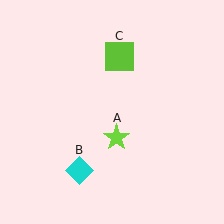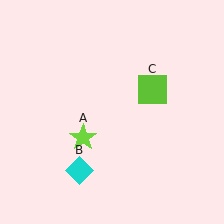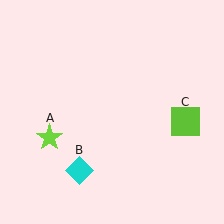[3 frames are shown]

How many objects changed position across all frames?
2 objects changed position: lime star (object A), lime square (object C).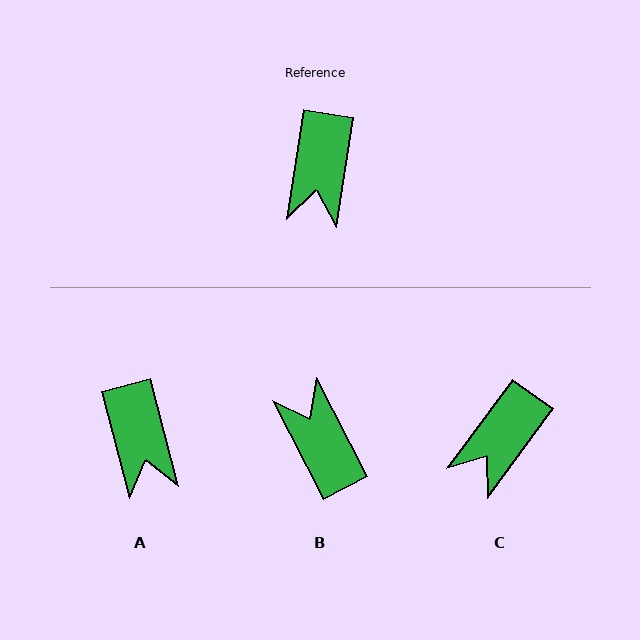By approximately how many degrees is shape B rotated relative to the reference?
Approximately 144 degrees clockwise.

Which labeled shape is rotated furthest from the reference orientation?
B, about 144 degrees away.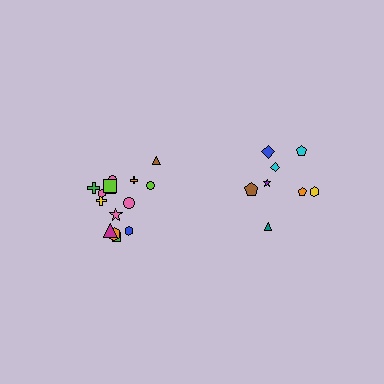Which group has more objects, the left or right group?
The left group.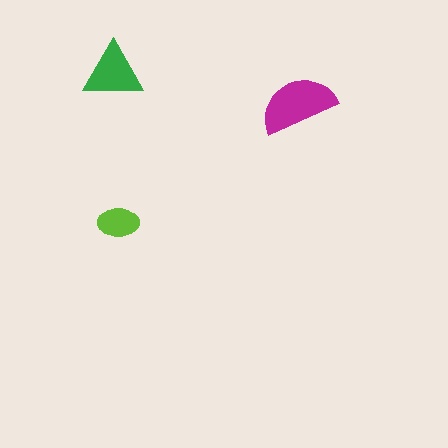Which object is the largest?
The magenta semicircle.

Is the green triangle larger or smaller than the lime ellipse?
Larger.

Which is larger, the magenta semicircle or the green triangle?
The magenta semicircle.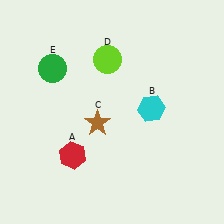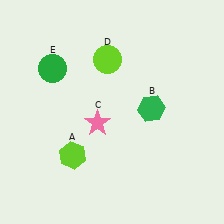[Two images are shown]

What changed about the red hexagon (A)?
In Image 1, A is red. In Image 2, it changed to lime.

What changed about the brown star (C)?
In Image 1, C is brown. In Image 2, it changed to pink.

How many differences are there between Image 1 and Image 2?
There are 3 differences between the two images.